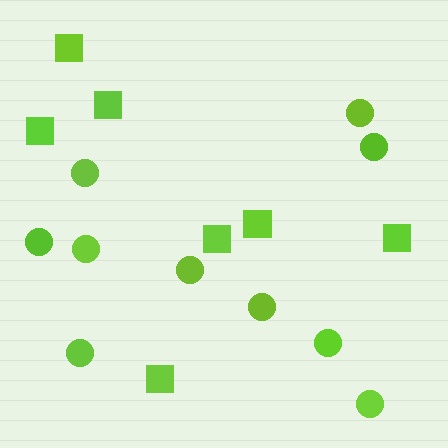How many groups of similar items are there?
There are 2 groups: one group of squares (7) and one group of circles (10).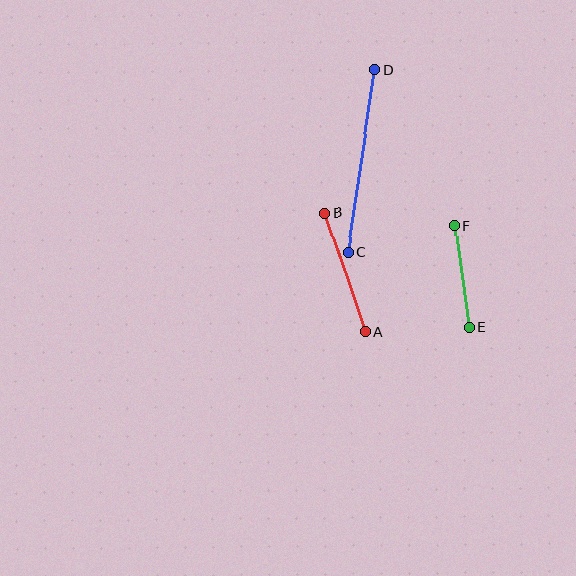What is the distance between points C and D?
The distance is approximately 185 pixels.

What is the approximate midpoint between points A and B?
The midpoint is at approximately (345, 272) pixels.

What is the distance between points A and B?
The distance is approximately 126 pixels.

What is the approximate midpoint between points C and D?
The midpoint is at approximately (361, 161) pixels.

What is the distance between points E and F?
The distance is approximately 102 pixels.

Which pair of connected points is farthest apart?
Points C and D are farthest apart.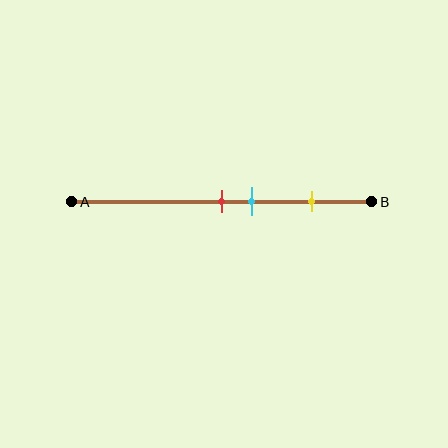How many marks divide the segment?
There are 3 marks dividing the segment.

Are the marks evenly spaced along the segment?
No, the marks are not evenly spaced.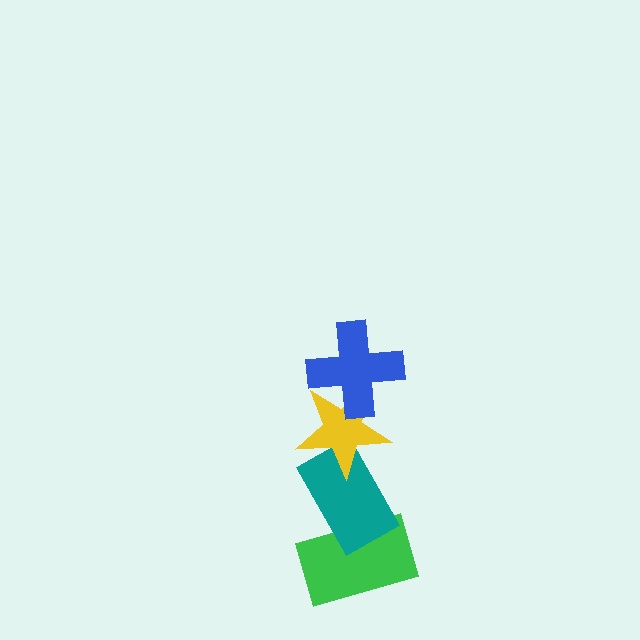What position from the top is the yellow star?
The yellow star is 2nd from the top.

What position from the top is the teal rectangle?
The teal rectangle is 3rd from the top.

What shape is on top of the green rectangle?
The teal rectangle is on top of the green rectangle.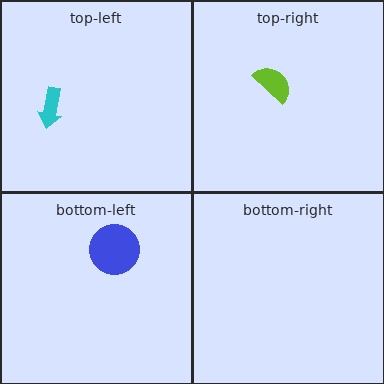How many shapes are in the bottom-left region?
1.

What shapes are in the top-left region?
The cyan arrow.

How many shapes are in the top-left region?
1.